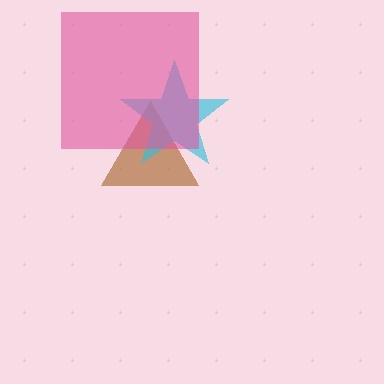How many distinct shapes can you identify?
There are 3 distinct shapes: a brown triangle, a cyan star, a pink square.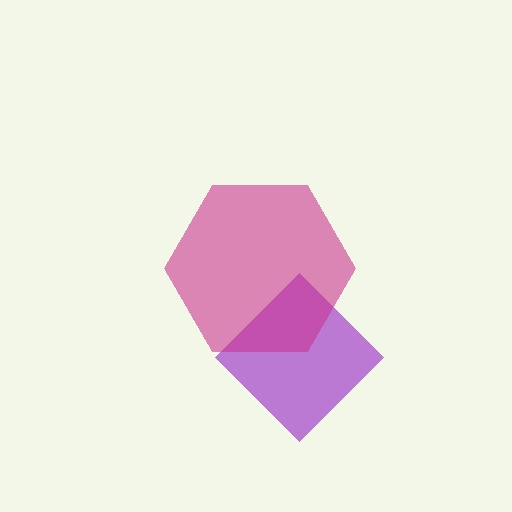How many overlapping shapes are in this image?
There are 2 overlapping shapes in the image.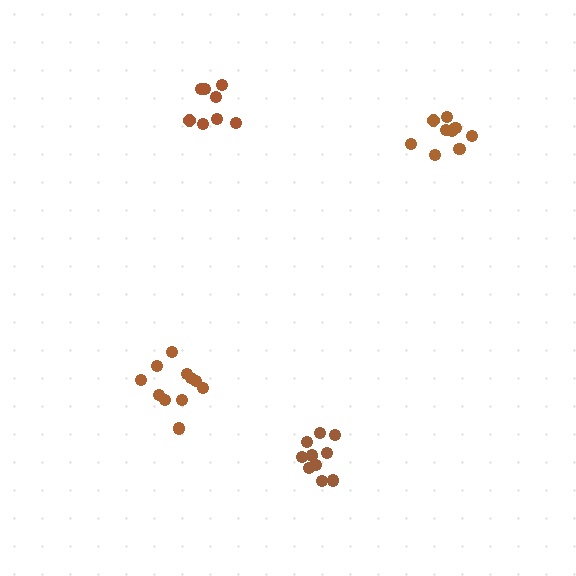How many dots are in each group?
Group 1: 8 dots, Group 2: 10 dots, Group 3: 11 dots, Group 4: 9 dots (38 total).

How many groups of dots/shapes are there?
There are 4 groups.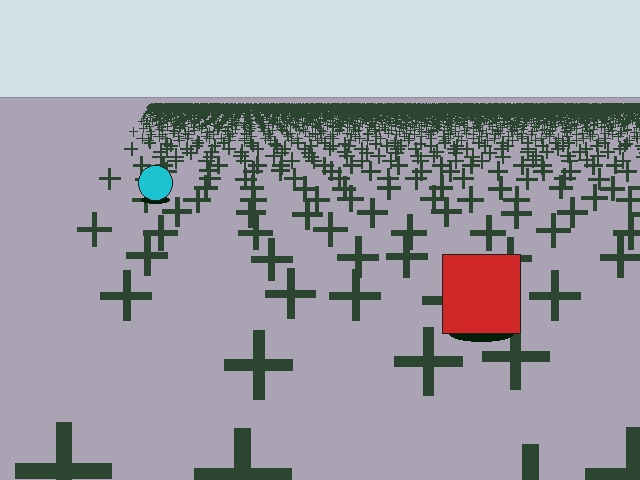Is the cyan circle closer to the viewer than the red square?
No. The red square is closer — you can tell from the texture gradient: the ground texture is coarser near it.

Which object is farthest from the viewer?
The cyan circle is farthest from the viewer. It appears smaller and the ground texture around it is denser.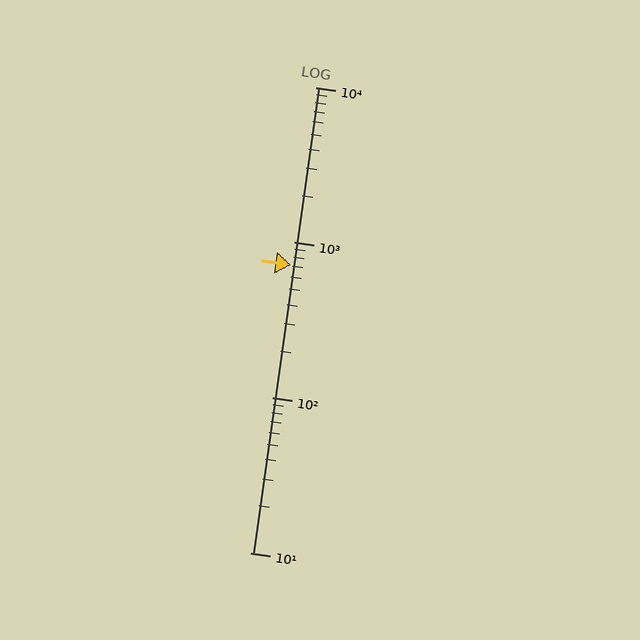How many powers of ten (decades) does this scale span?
The scale spans 3 decades, from 10 to 10000.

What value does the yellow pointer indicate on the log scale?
The pointer indicates approximately 710.